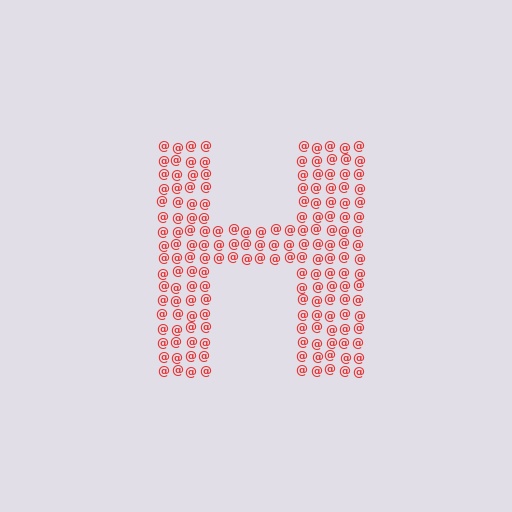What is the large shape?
The large shape is the letter H.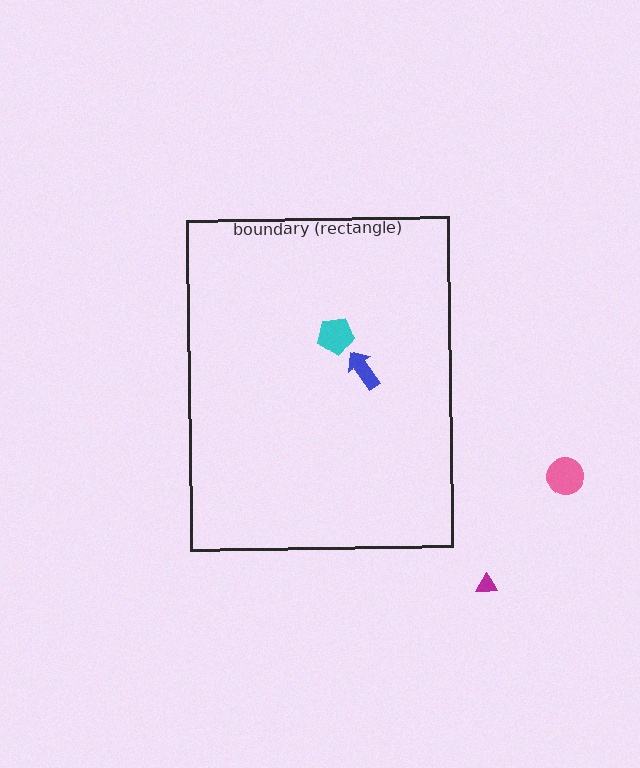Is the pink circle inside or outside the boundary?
Outside.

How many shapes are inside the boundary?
2 inside, 2 outside.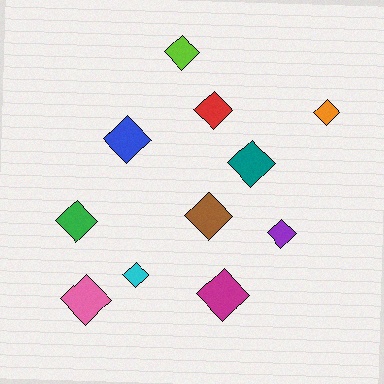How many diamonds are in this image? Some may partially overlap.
There are 11 diamonds.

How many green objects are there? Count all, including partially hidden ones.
There is 1 green object.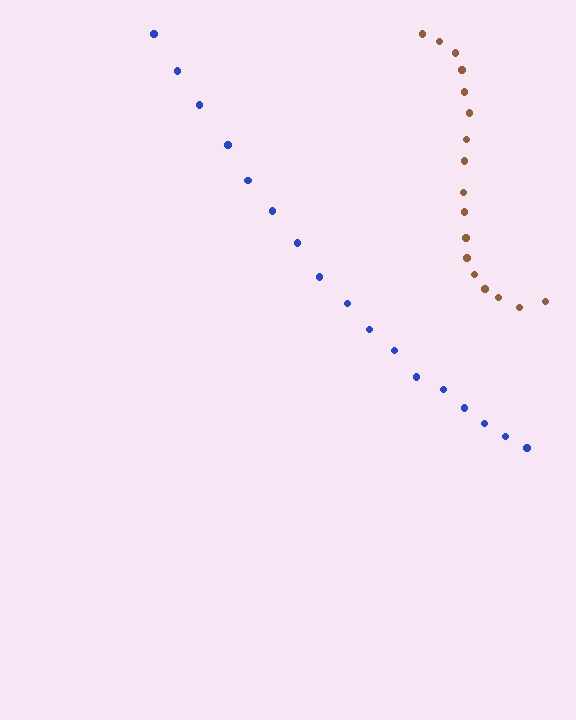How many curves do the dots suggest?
There are 2 distinct paths.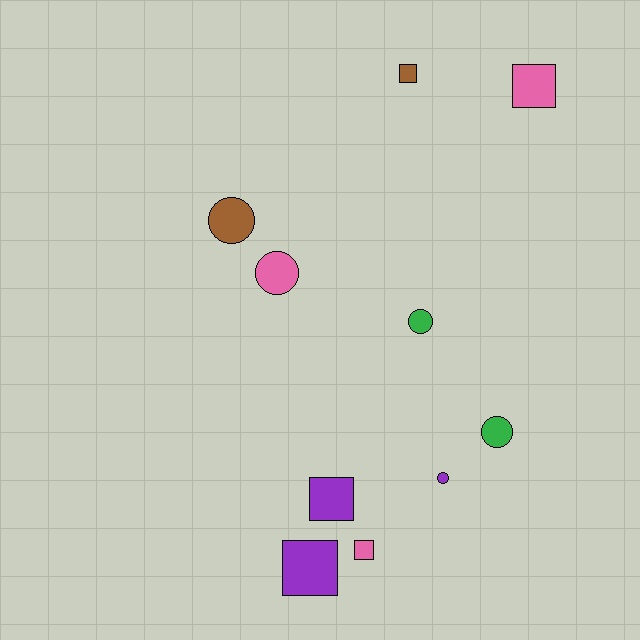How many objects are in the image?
There are 10 objects.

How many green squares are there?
There are no green squares.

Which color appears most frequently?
Pink, with 3 objects.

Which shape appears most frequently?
Circle, with 5 objects.